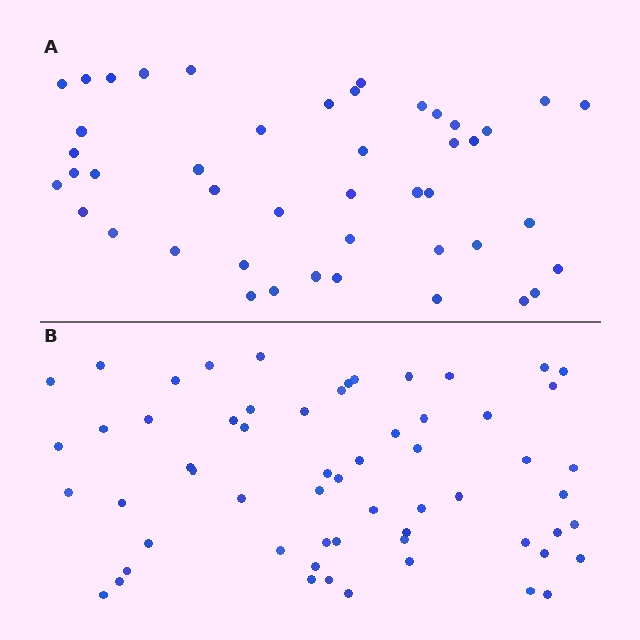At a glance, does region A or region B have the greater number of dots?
Region B (the bottom region) has more dots.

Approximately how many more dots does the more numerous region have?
Region B has approximately 15 more dots than region A.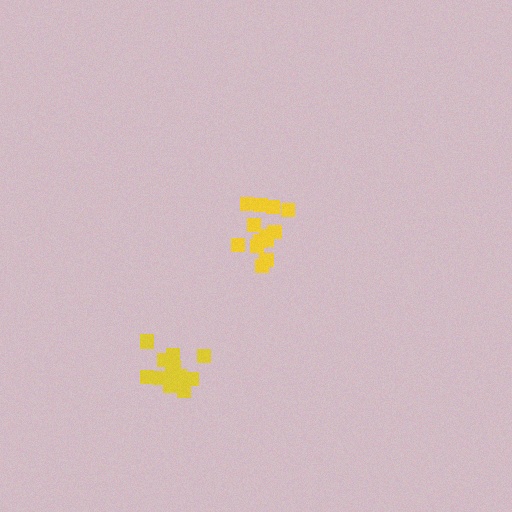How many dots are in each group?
Group 1: 13 dots, Group 2: 14 dots (27 total).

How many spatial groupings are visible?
There are 2 spatial groupings.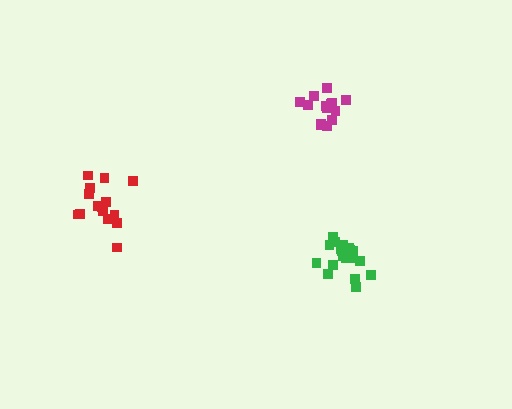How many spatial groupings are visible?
There are 3 spatial groupings.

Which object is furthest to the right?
The green cluster is rightmost.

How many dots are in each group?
Group 1: 20 dots, Group 2: 15 dots, Group 3: 14 dots (49 total).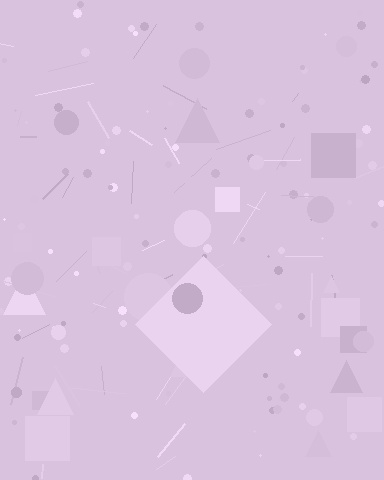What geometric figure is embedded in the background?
A diamond is embedded in the background.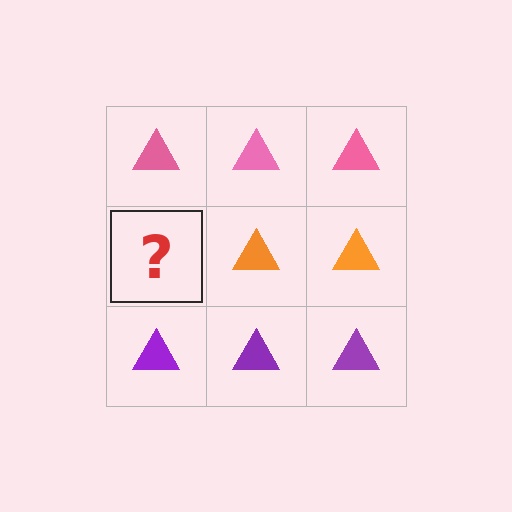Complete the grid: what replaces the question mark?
The question mark should be replaced with an orange triangle.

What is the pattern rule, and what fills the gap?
The rule is that each row has a consistent color. The gap should be filled with an orange triangle.